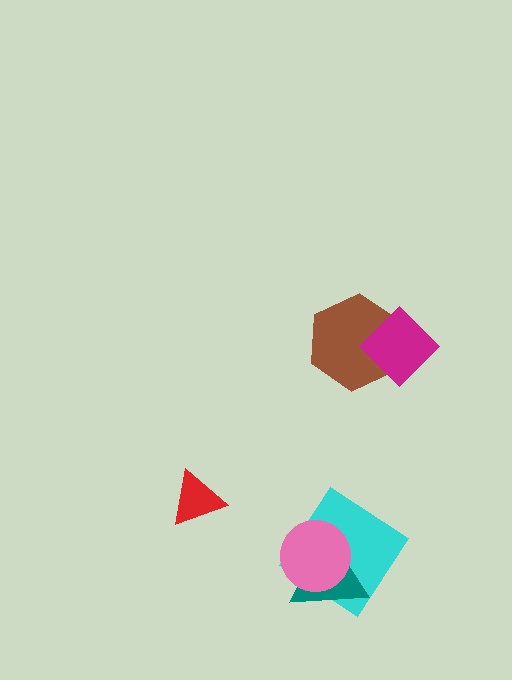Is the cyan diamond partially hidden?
Yes, it is partially covered by another shape.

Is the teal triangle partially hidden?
Yes, it is partially covered by another shape.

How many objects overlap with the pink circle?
2 objects overlap with the pink circle.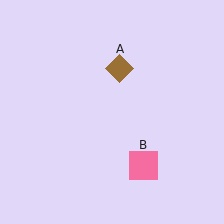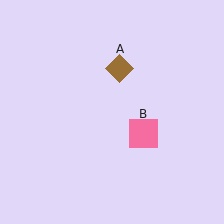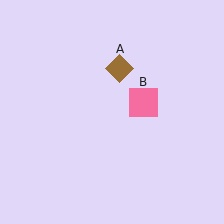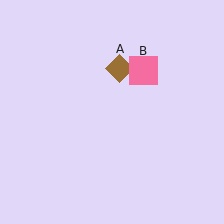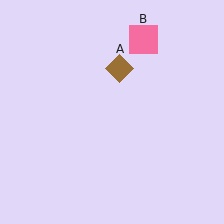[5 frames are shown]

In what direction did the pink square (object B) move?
The pink square (object B) moved up.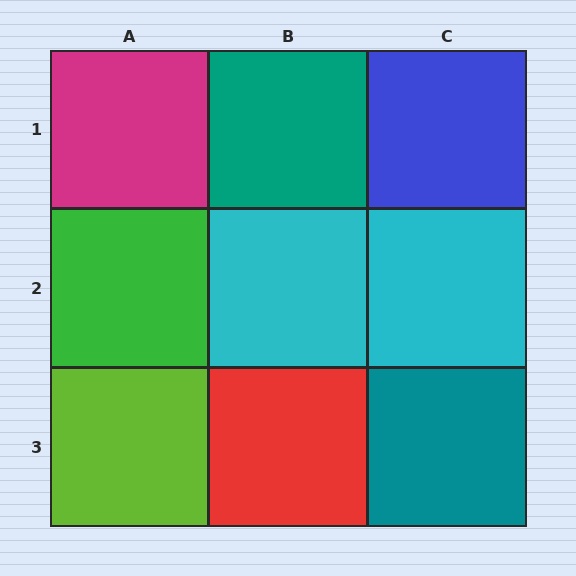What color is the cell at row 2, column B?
Cyan.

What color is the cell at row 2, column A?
Green.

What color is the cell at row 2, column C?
Cyan.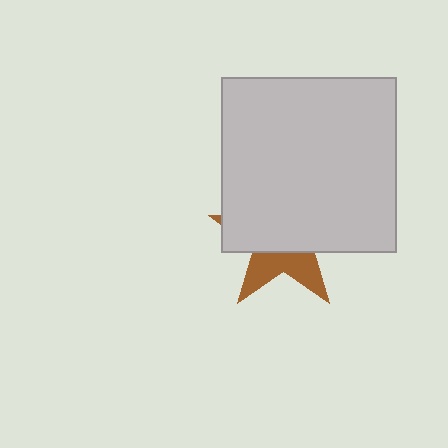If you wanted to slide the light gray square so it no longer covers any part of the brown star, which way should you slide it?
Slide it up — that is the most direct way to separate the two shapes.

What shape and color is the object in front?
The object in front is a light gray square.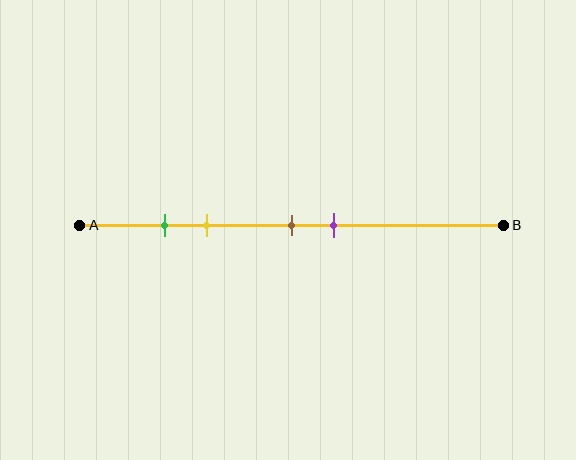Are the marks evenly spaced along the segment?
No, the marks are not evenly spaced.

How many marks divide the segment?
There are 4 marks dividing the segment.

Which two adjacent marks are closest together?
The green and yellow marks are the closest adjacent pair.